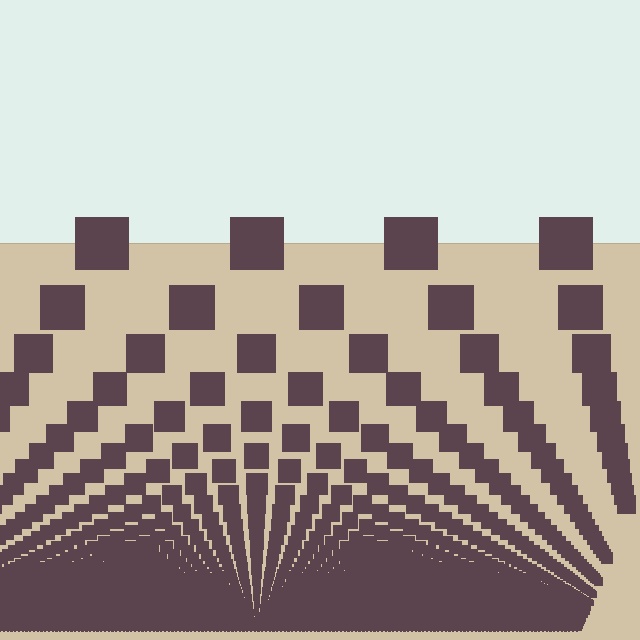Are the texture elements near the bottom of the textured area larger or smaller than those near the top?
Smaller. The gradient is inverted — elements near the bottom are smaller and denser.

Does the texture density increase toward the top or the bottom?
Density increases toward the bottom.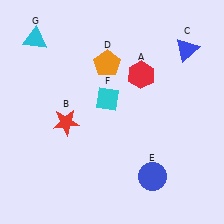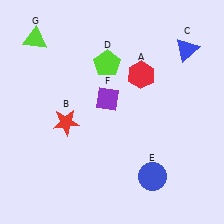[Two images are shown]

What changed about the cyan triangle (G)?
In Image 1, G is cyan. In Image 2, it changed to lime.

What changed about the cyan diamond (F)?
In Image 1, F is cyan. In Image 2, it changed to purple.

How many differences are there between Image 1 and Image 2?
There are 3 differences between the two images.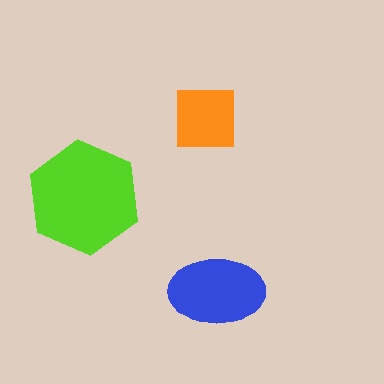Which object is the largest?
The lime hexagon.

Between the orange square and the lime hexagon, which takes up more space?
The lime hexagon.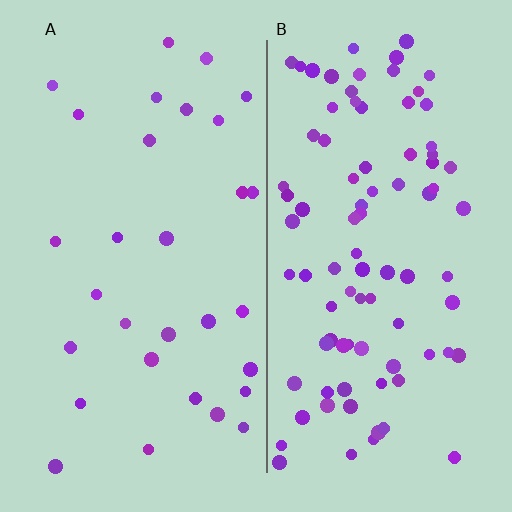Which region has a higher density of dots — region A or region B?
B (the right).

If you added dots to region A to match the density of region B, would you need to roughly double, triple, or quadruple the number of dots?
Approximately triple.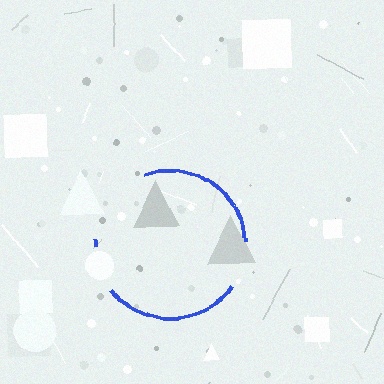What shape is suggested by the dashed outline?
The dashed outline suggests a circle.